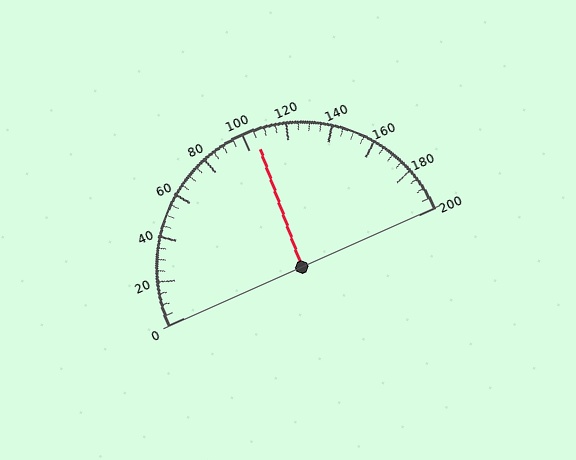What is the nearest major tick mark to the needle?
The nearest major tick mark is 100.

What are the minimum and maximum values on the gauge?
The gauge ranges from 0 to 200.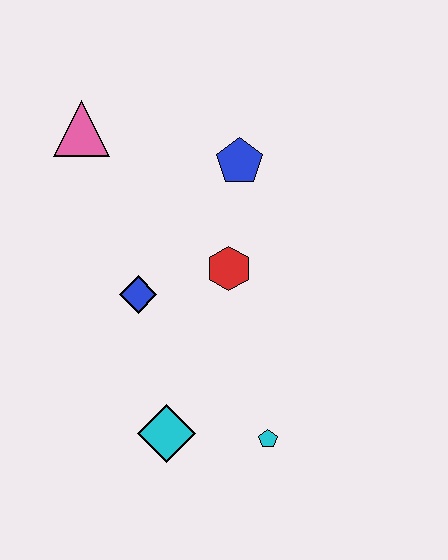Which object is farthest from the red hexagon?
The pink triangle is farthest from the red hexagon.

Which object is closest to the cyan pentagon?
The cyan diamond is closest to the cyan pentagon.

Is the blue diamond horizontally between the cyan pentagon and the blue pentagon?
No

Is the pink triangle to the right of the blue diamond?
No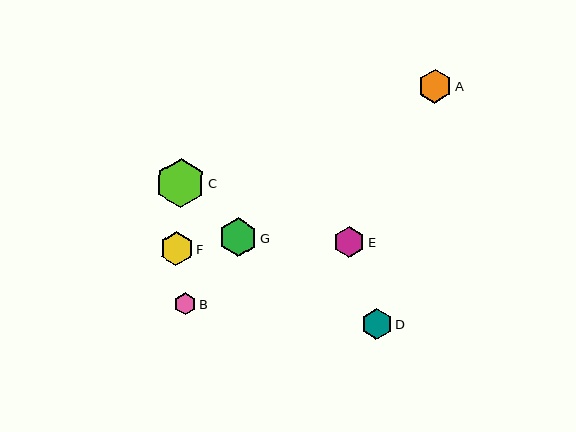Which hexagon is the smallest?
Hexagon B is the smallest with a size of approximately 22 pixels.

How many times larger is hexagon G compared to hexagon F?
Hexagon G is approximately 1.1 times the size of hexagon F.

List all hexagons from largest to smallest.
From largest to smallest: C, G, A, F, E, D, B.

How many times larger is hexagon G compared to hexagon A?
Hexagon G is approximately 1.1 times the size of hexagon A.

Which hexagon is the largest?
Hexagon C is the largest with a size of approximately 49 pixels.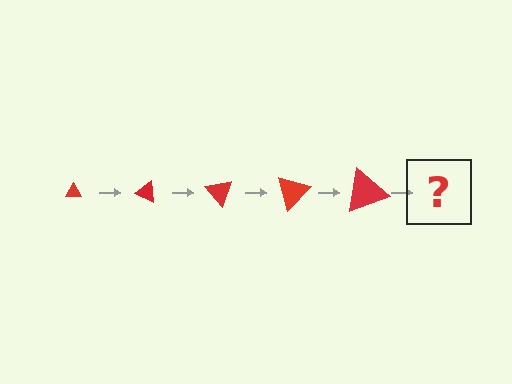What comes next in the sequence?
The next element should be a triangle, larger than the previous one and rotated 125 degrees from the start.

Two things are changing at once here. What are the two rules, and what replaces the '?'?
The two rules are that the triangle grows larger each step and it rotates 25 degrees each step. The '?' should be a triangle, larger than the previous one and rotated 125 degrees from the start.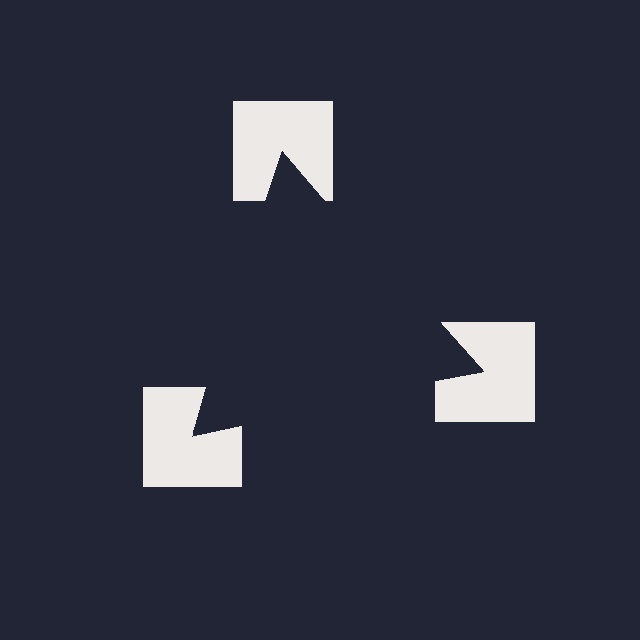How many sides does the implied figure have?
3 sides.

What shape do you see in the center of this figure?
An illusory triangle — its edges are inferred from the aligned wedge cuts in the notched squares, not physically drawn.